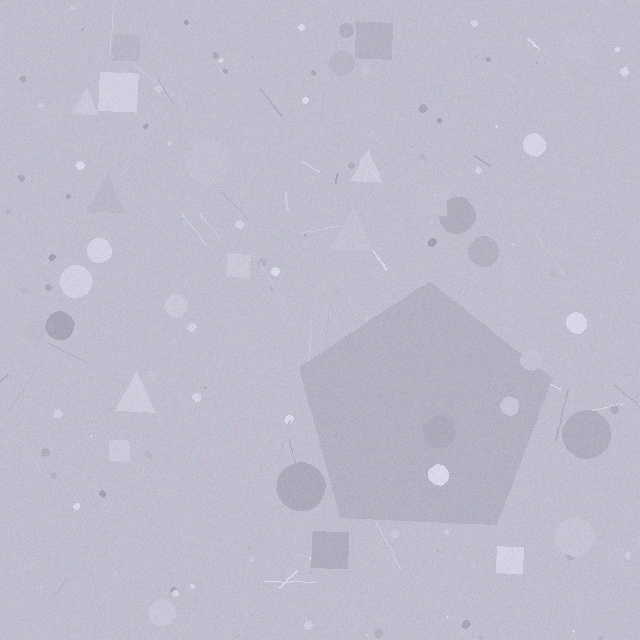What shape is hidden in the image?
A pentagon is hidden in the image.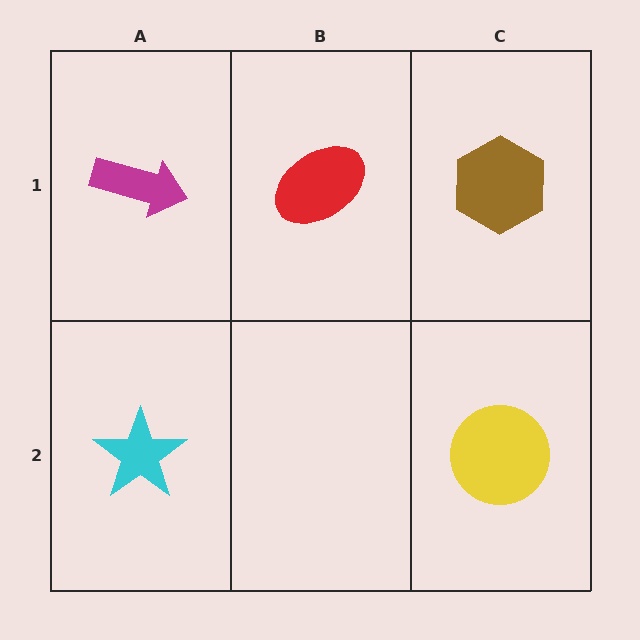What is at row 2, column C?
A yellow circle.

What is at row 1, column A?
A magenta arrow.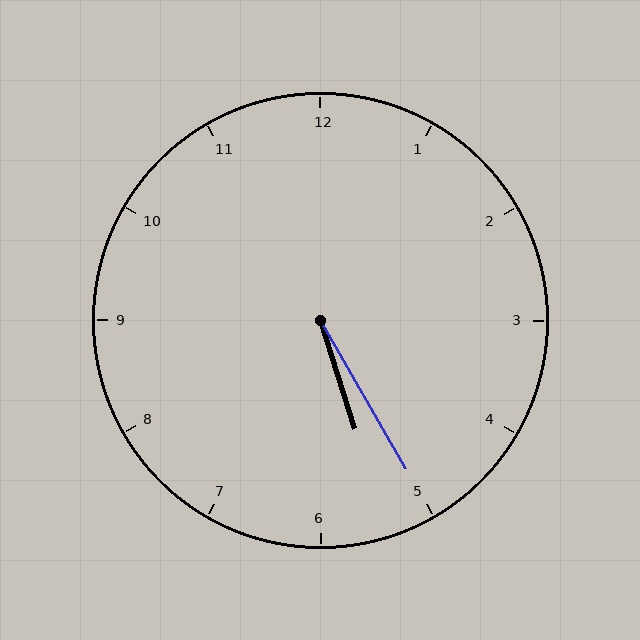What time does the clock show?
5:25.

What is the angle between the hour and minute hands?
Approximately 12 degrees.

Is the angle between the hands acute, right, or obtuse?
It is acute.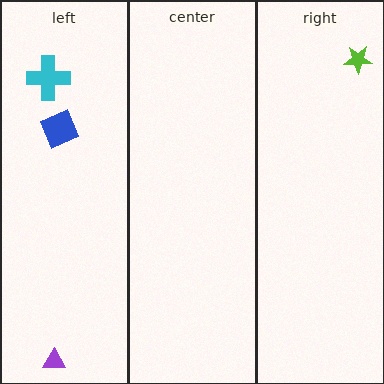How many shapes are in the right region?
1.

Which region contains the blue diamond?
The left region.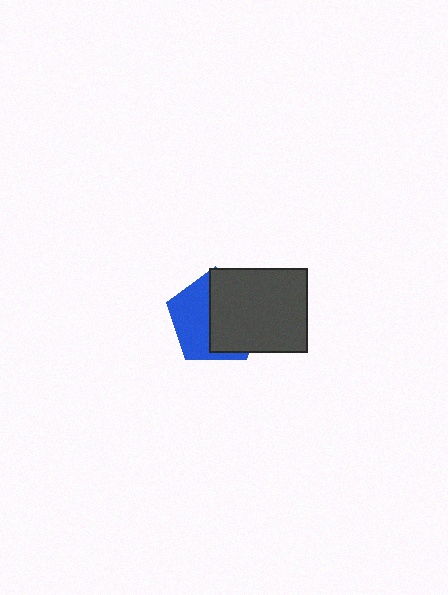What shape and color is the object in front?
The object in front is a dark gray rectangle.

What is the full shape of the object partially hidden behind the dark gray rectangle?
The partially hidden object is a blue pentagon.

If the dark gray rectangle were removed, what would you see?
You would see the complete blue pentagon.